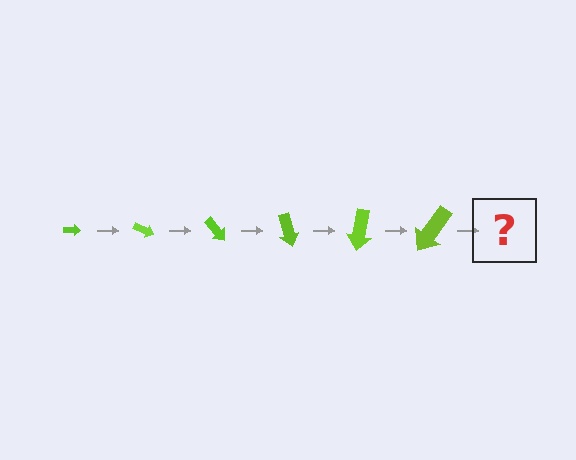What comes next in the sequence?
The next element should be an arrow, larger than the previous one and rotated 150 degrees from the start.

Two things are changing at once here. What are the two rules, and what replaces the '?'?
The two rules are that the arrow grows larger each step and it rotates 25 degrees each step. The '?' should be an arrow, larger than the previous one and rotated 150 degrees from the start.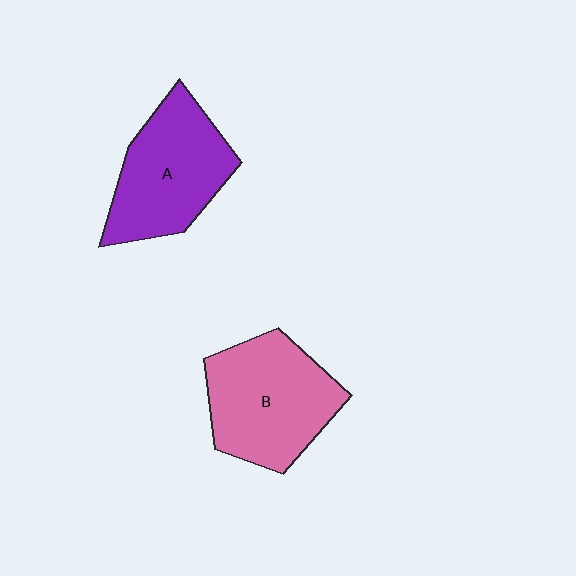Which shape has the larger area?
Shape B (pink).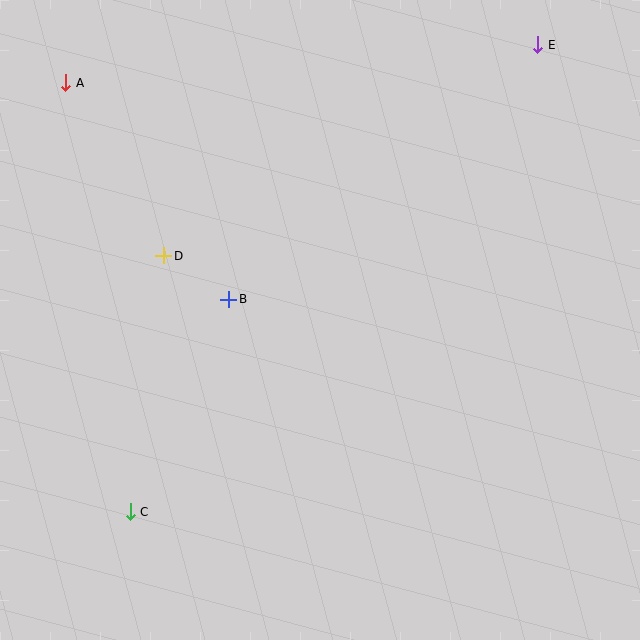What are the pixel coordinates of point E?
Point E is at (538, 45).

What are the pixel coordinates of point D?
Point D is at (164, 256).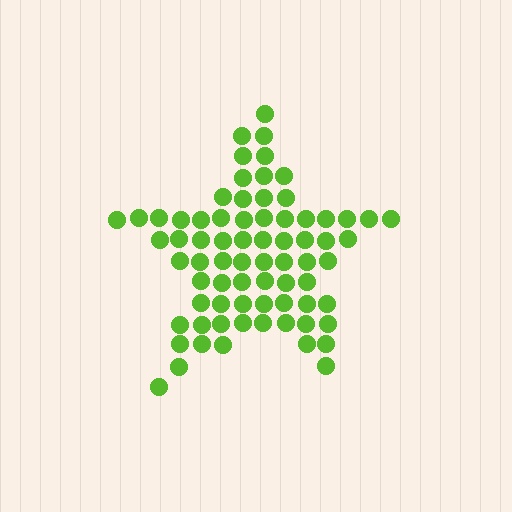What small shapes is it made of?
It is made of small circles.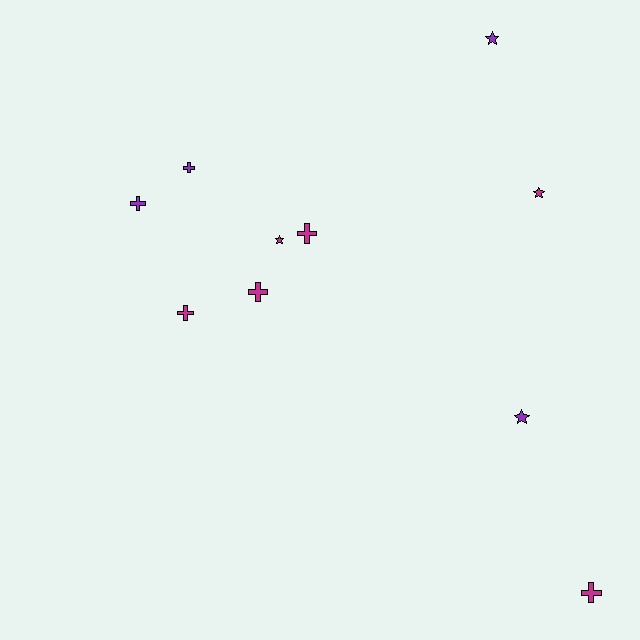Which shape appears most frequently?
Cross, with 6 objects.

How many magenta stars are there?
There are 2 magenta stars.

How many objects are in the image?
There are 10 objects.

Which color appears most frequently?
Magenta, with 6 objects.